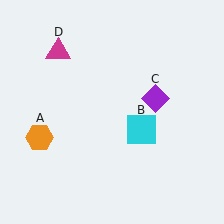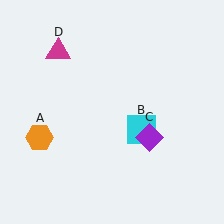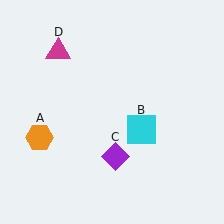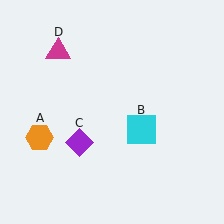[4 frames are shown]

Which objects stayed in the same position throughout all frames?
Orange hexagon (object A) and cyan square (object B) and magenta triangle (object D) remained stationary.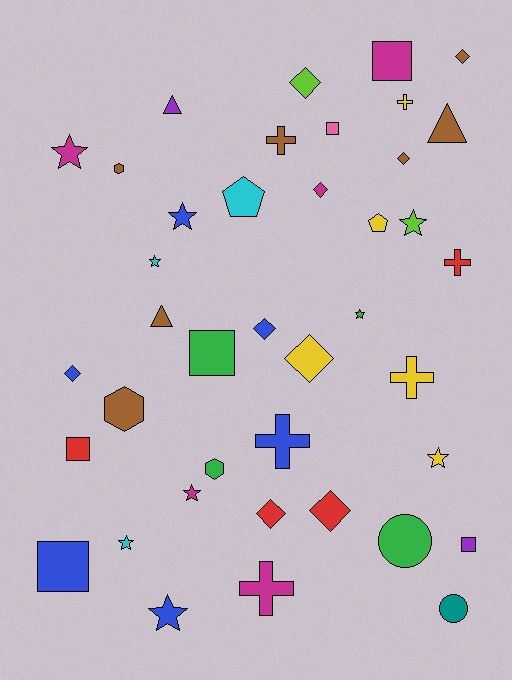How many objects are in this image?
There are 40 objects.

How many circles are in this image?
There are 2 circles.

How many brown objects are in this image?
There are 7 brown objects.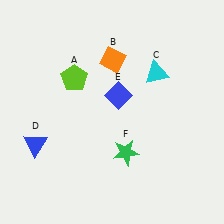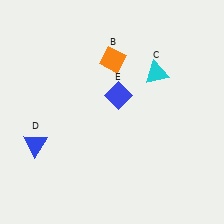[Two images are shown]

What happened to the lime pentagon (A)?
The lime pentagon (A) was removed in Image 2. It was in the top-left area of Image 1.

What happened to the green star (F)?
The green star (F) was removed in Image 2. It was in the bottom-right area of Image 1.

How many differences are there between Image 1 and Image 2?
There are 2 differences between the two images.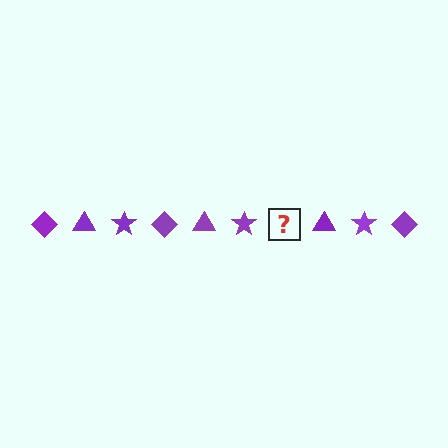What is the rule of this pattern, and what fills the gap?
The rule is that the pattern cycles through diamond, triangle, star shapes in purple. The gap should be filled with a purple diamond.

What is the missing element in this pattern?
The missing element is a purple diamond.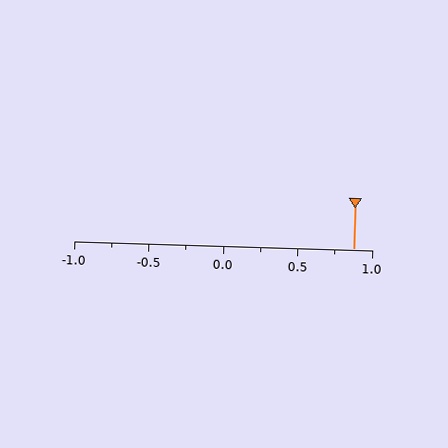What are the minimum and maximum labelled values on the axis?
The axis runs from -1.0 to 1.0.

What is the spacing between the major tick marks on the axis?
The major ticks are spaced 0.5 apart.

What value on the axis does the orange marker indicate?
The marker indicates approximately 0.88.